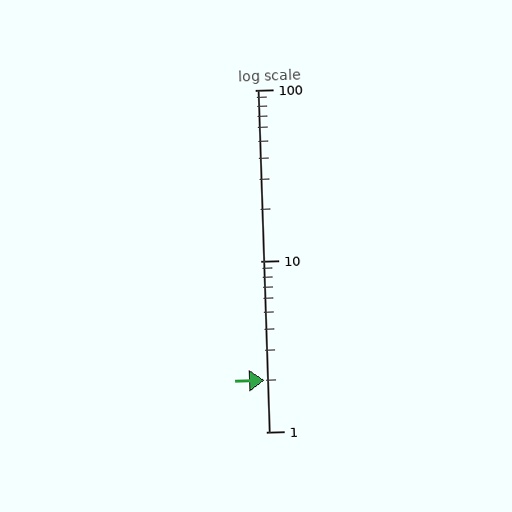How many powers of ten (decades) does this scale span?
The scale spans 2 decades, from 1 to 100.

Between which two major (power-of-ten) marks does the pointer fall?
The pointer is between 1 and 10.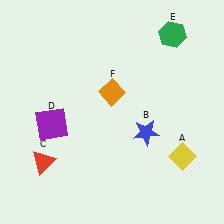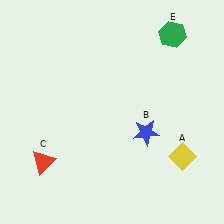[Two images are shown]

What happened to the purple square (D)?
The purple square (D) was removed in Image 2. It was in the bottom-left area of Image 1.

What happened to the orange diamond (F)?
The orange diamond (F) was removed in Image 2. It was in the top-left area of Image 1.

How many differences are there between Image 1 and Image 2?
There are 2 differences between the two images.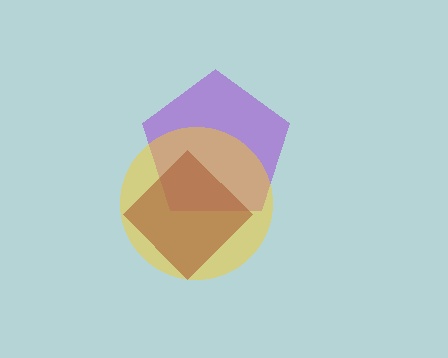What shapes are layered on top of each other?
The layered shapes are: a purple pentagon, a yellow circle, a brown diamond.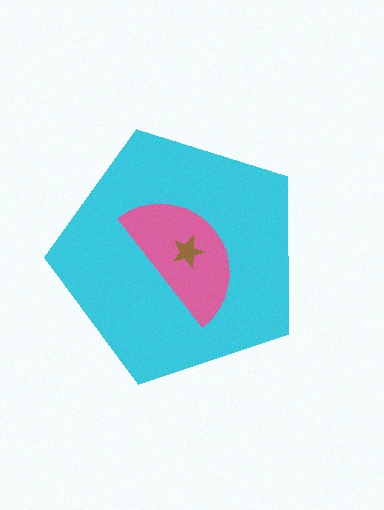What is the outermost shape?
The cyan pentagon.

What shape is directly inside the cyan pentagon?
The pink semicircle.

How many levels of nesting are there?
3.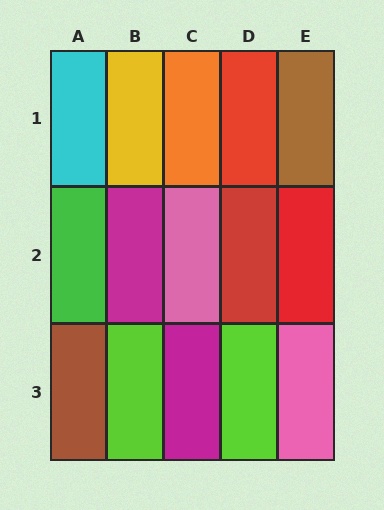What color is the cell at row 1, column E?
Brown.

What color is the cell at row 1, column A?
Cyan.